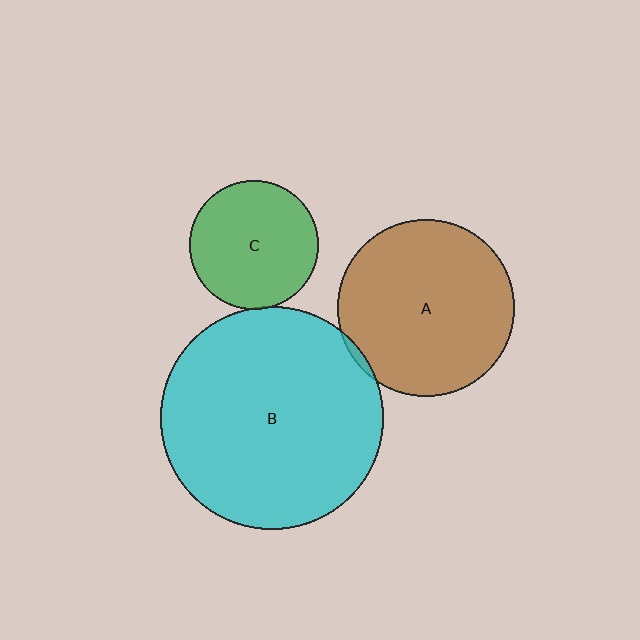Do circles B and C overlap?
Yes.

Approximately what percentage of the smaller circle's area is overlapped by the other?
Approximately 5%.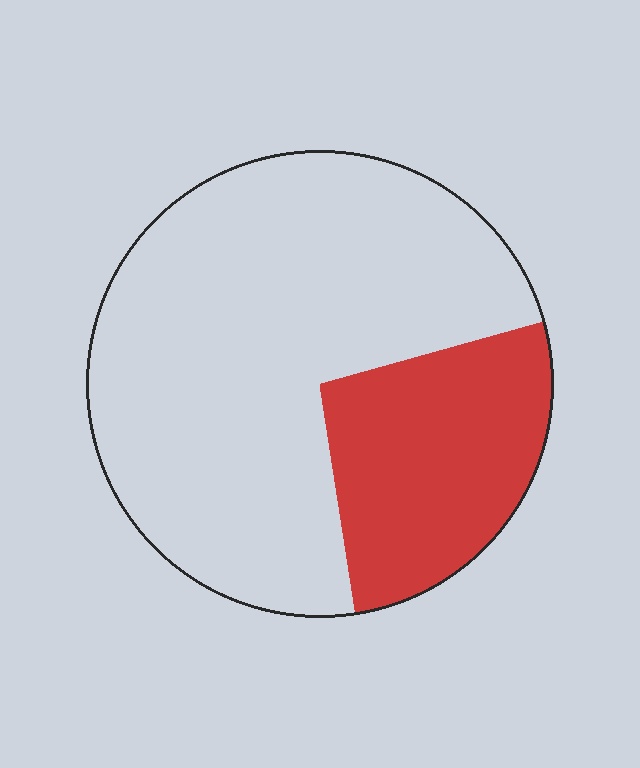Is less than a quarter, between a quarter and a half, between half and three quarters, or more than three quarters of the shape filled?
Between a quarter and a half.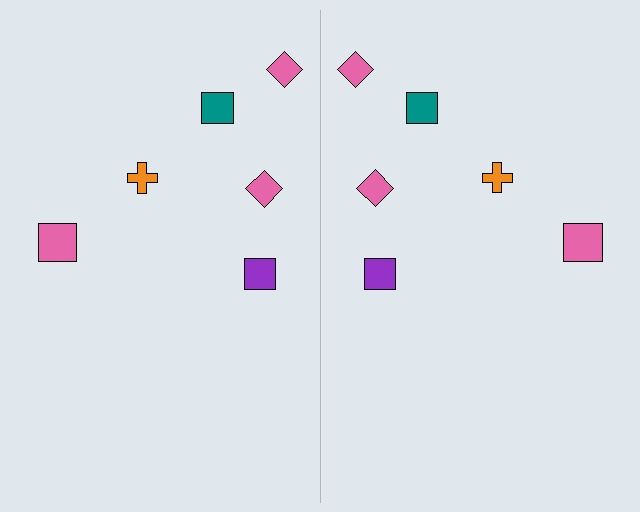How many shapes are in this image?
There are 12 shapes in this image.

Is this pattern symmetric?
Yes, this pattern has bilateral (reflection) symmetry.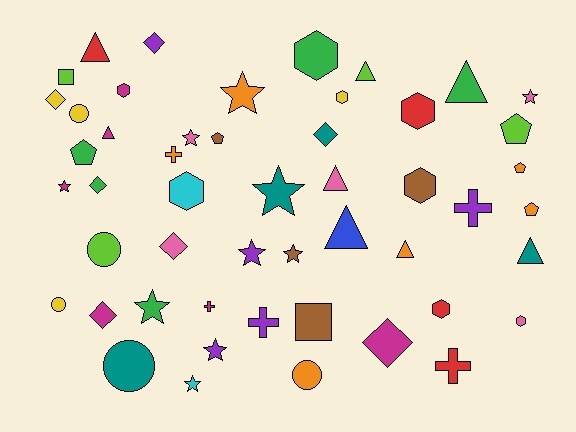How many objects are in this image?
There are 50 objects.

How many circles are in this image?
There are 5 circles.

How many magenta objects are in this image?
There are 6 magenta objects.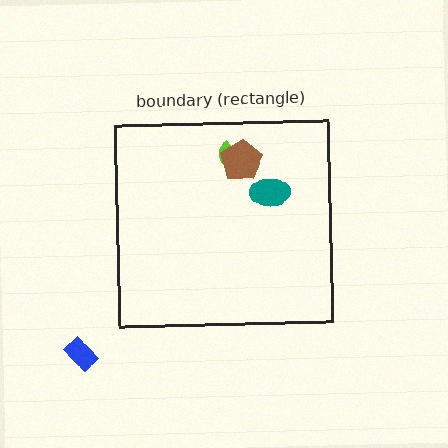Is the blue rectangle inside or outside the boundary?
Outside.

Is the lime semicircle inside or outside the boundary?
Inside.